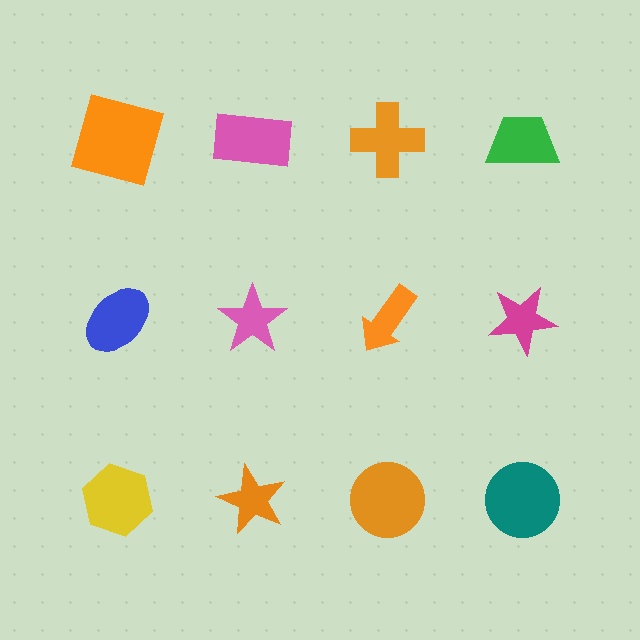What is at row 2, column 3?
An orange arrow.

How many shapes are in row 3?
4 shapes.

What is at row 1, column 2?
A pink rectangle.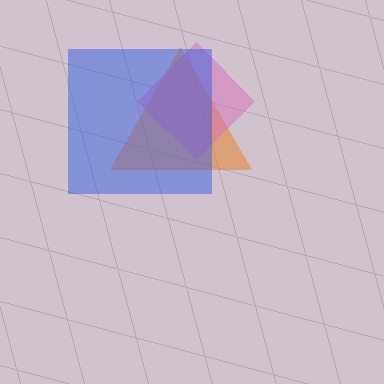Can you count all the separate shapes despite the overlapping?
Yes, there are 3 separate shapes.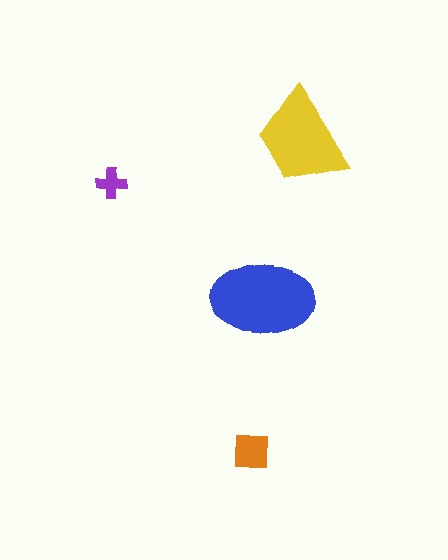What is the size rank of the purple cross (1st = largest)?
4th.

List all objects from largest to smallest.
The blue ellipse, the yellow trapezoid, the orange square, the purple cross.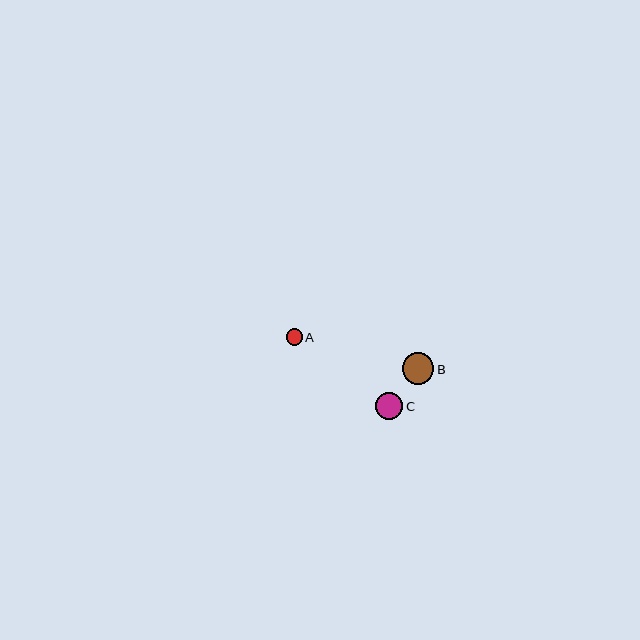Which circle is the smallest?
Circle A is the smallest with a size of approximately 16 pixels.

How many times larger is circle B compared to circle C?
Circle B is approximately 1.1 times the size of circle C.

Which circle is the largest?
Circle B is the largest with a size of approximately 31 pixels.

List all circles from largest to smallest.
From largest to smallest: B, C, A.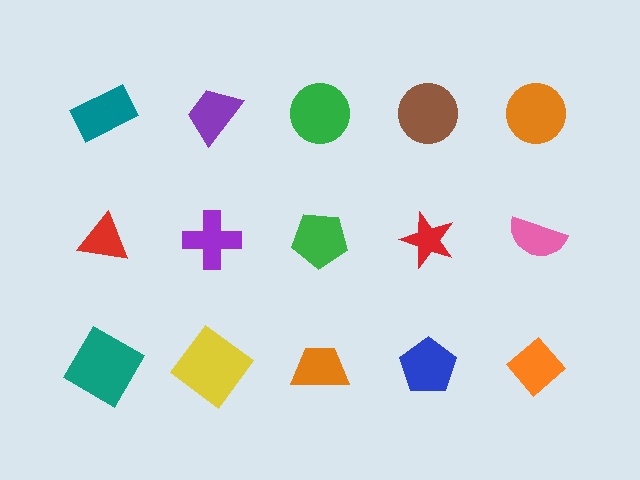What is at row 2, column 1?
A red triangle.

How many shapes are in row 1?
5 shapes.